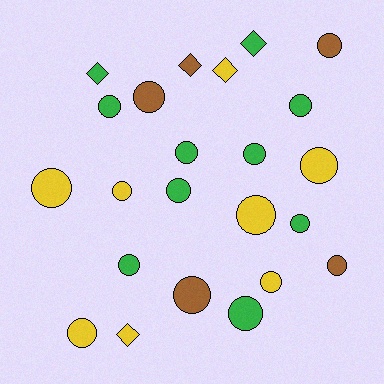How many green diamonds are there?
There are 2 green diamonds.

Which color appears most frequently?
Green, with 10 objects.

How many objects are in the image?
There are 23 objects.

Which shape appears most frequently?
Circle, with 18 objects.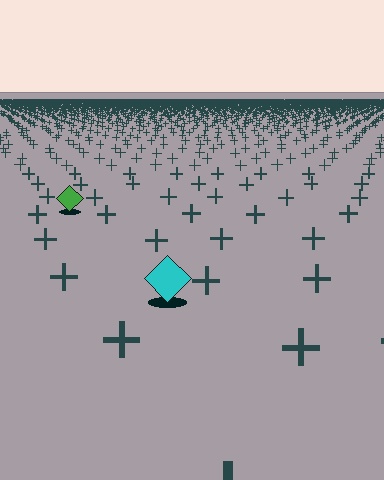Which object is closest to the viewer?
The cyan diamond is closest. The texture marks near it are larger and more spread out.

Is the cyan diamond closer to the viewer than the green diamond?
Yes. The cyan diamond is closer — you can tell from the texture gradient: the ground texture is coarser near it.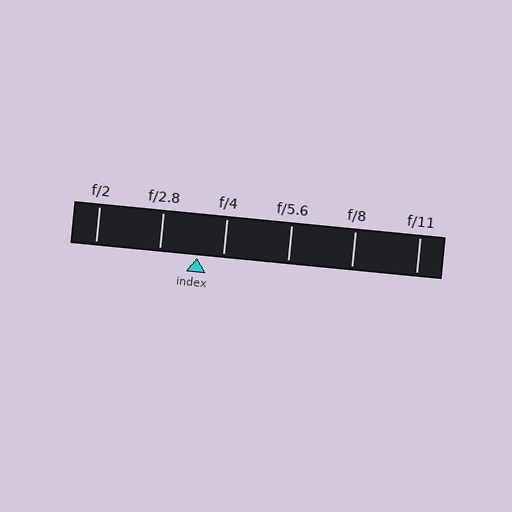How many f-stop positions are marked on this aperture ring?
There are 6 f-stop positions marked.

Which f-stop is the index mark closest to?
The index mark is closest to f/4.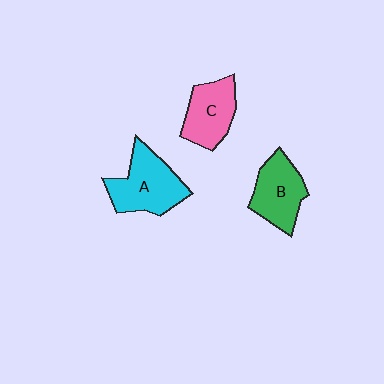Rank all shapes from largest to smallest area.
From largest to smallest: A (cyan), B (green), C (pink).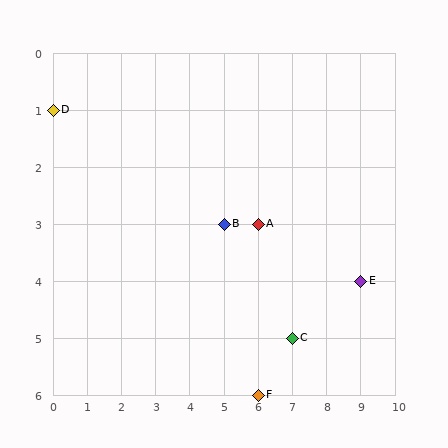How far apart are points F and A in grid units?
Points F and A are 3 rows apart.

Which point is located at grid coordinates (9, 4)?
Point E is at (9, 4).